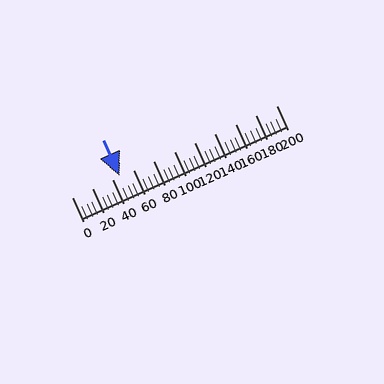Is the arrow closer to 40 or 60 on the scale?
The arrow is closer to 40.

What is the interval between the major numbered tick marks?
The major tick marks are spaced 20 units apart.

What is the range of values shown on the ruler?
The ruler shows values from 0 to 200.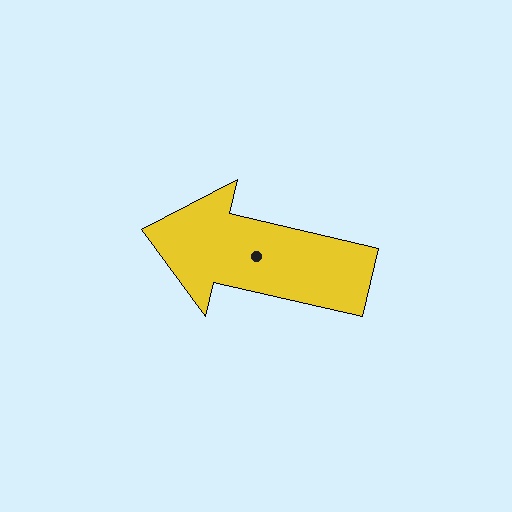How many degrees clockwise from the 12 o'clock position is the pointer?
Approximately 283 degrees.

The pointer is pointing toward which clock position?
Roughly 9 o'clock.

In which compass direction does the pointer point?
West.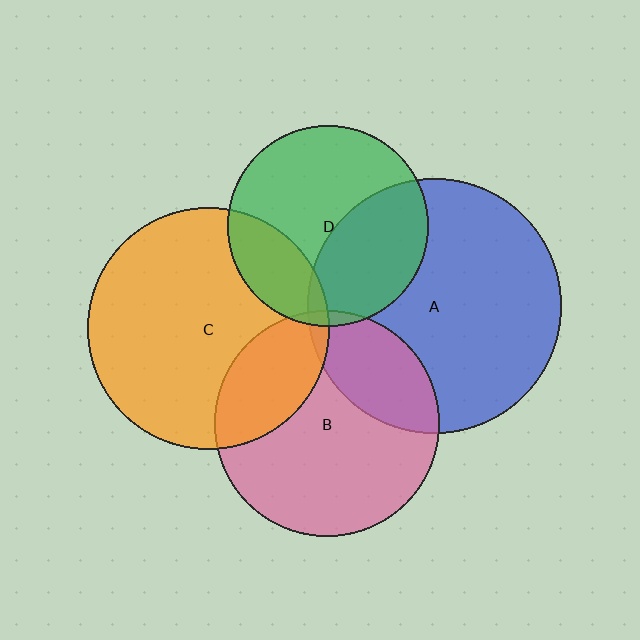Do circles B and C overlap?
Yes.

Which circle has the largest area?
Circle A (blue).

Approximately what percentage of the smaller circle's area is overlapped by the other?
Approximately 25%.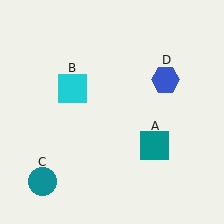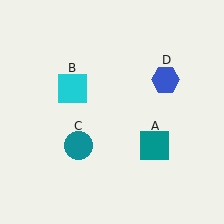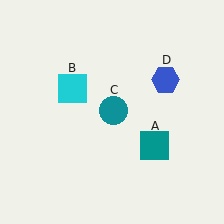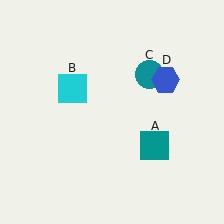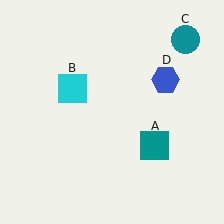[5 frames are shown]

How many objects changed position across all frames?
1 object changed position: teal circle (object C).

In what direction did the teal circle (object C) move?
The teal circle (object C) moved up and to the right.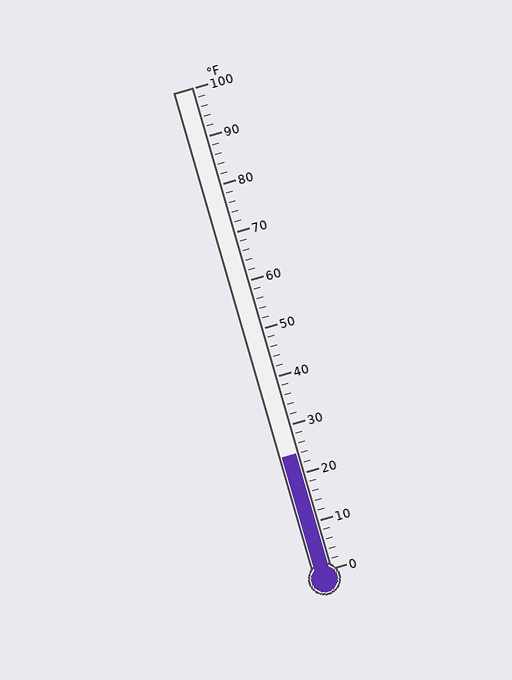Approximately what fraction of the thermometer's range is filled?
The thermometer is filled to approximately 25% of its range.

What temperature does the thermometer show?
The thermometer shows approximately 24°F.